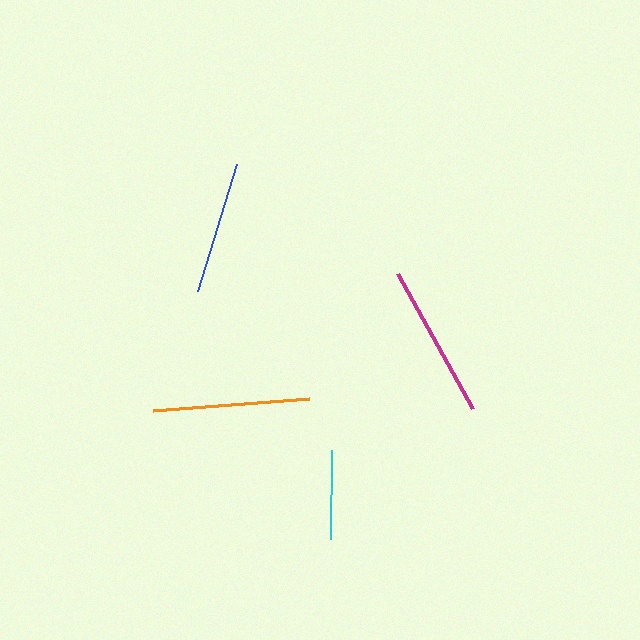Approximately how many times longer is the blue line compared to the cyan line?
The blue line is approximately 1.5 times the length of the cyan line.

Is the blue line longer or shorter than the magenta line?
The magenta line is longer than the blue line.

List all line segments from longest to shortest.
From longest to shortest: orange, magenta, blue, cyan.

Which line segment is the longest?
The orange line is the longest at approximately 156 pixels.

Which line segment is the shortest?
The cyan line is the shortest at approximately 89 pixels.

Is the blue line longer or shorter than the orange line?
The orange line is longer than the blue line.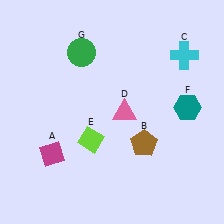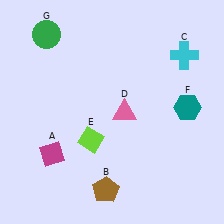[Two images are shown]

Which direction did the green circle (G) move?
The green circle (G) moved left.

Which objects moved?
The objects that moved are: the brown pentagon (B), the green circle (G).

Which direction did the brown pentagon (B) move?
The brown pentagon (B) moved down.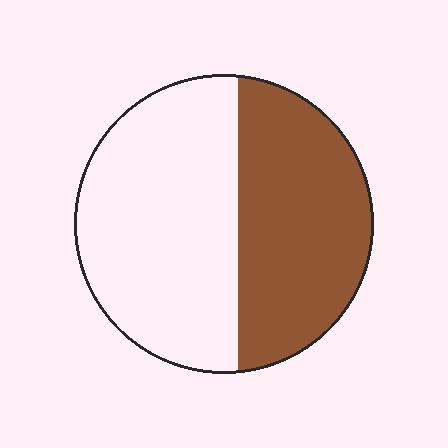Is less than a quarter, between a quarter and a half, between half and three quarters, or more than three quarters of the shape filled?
Between a quarter and a half.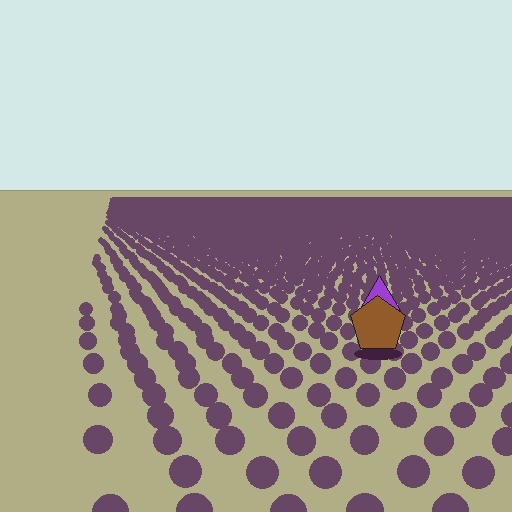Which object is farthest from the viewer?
The purple triangle is farthest from the viewer. It appears smaller and the ground texture around it is denser.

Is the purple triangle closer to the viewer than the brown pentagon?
No. The brown pentagon is closer — you can tell from the texture gradient: the ground texture is coarser near it.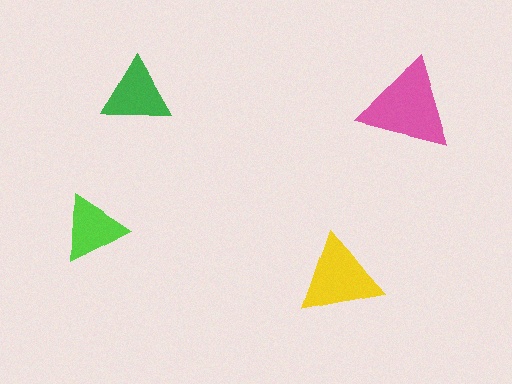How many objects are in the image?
There are 4 objects in the image.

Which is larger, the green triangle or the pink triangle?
The pink one.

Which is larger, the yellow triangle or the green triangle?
The yellow one.